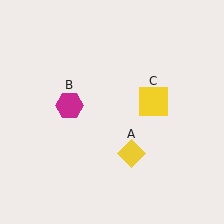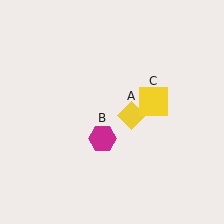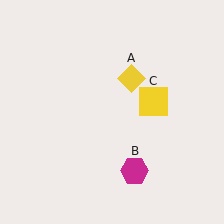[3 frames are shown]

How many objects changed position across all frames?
2 objects changed position: yellow diamond (object A), magenta hexagon (object B).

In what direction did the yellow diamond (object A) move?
The yellow diamond (object A) moved up.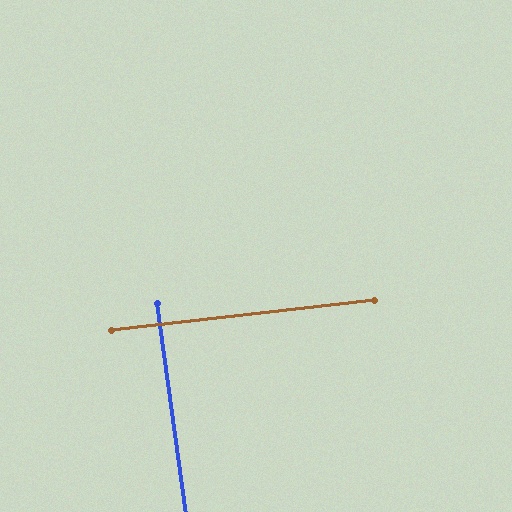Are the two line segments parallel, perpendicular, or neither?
Perpendicular — they meet at approximately 89°.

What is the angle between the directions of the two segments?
Approximately 89 degrees.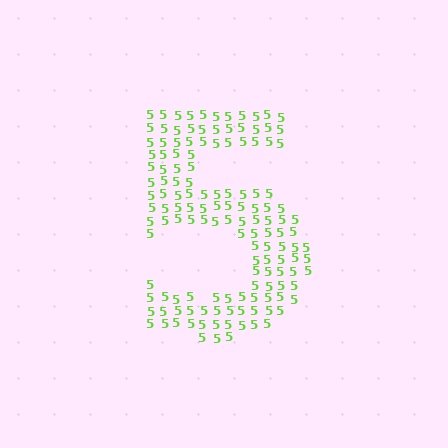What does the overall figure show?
The overall figure shows the digit 5.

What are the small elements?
The small elements are digit 5's.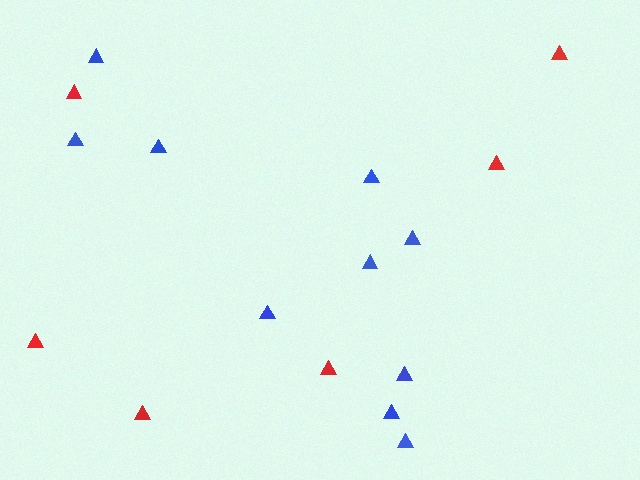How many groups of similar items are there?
There are 2 groups: one group of blue triangles (10) and one group of red triangles (6).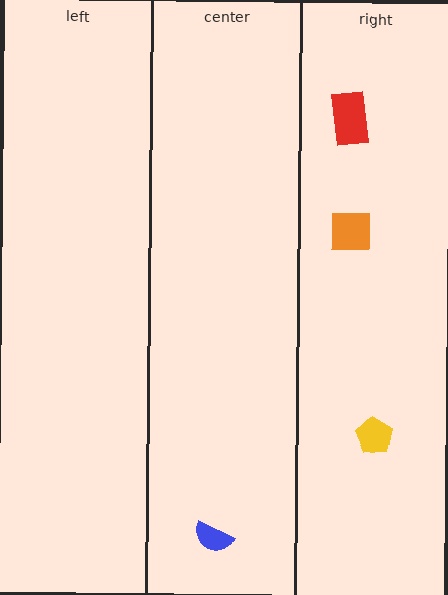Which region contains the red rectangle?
The right region.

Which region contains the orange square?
The right region.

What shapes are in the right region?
The orange square, the red rectangle, the yellow pentagon.